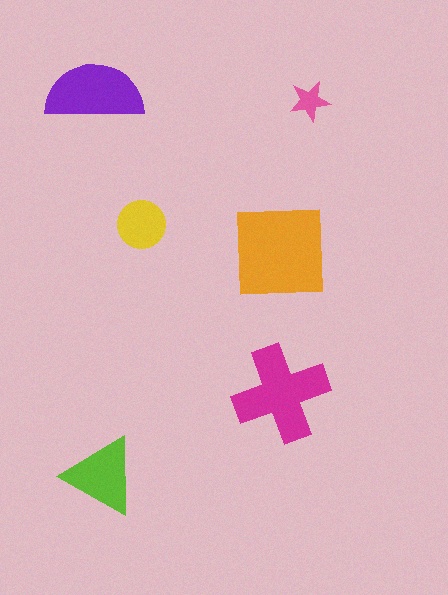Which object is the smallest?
The pink star.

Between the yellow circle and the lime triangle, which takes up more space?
The lime triangle.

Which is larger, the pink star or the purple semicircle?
The purple semicircle.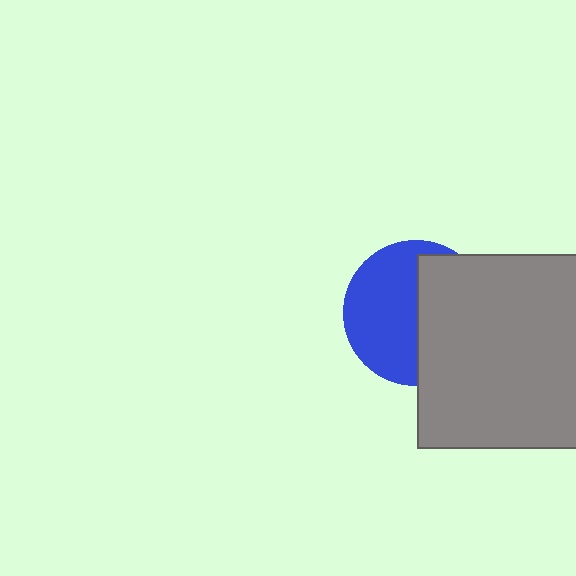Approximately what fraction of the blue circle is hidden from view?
Roughly 47% of the blue circle is hidden behind the gray square.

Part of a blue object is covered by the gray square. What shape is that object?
It is a circle.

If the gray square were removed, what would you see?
You would see the complete blue circle.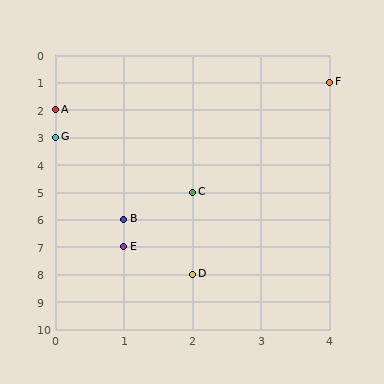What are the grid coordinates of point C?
Point C is at grid coordinates (2, 5).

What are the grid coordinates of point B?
Point B is at grid coordinates (1, 6).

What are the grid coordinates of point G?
Point G is at grid coordinates (0, 3).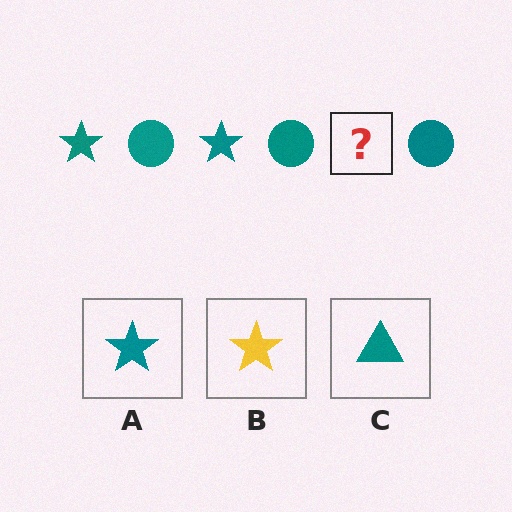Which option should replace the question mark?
Option A.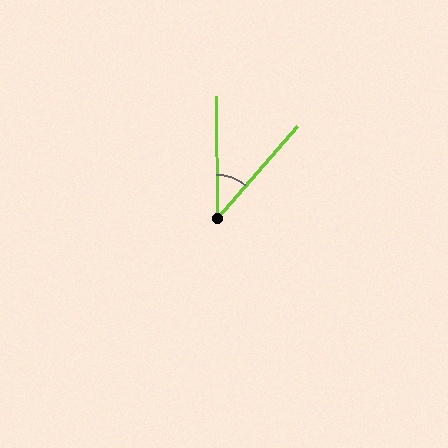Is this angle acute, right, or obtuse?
It is acute.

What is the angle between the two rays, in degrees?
Approximately 41 degrees.